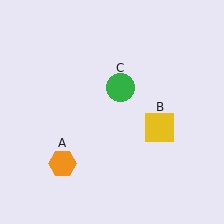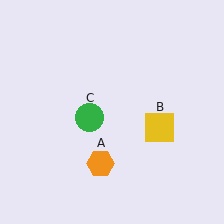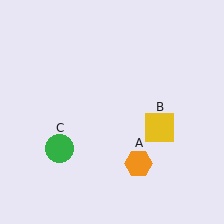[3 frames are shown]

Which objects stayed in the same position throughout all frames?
Yellow square (object B) remained stationary.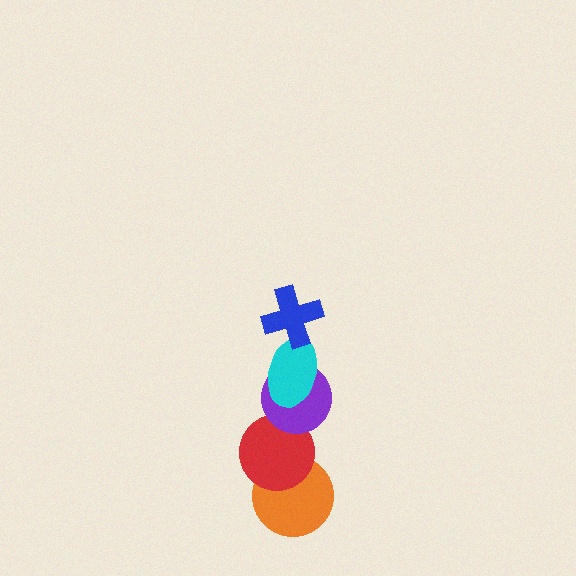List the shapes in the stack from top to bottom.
From top to bottom: the blue cross, the cyan ellipse, the purple circle, the red circle, the orange circle.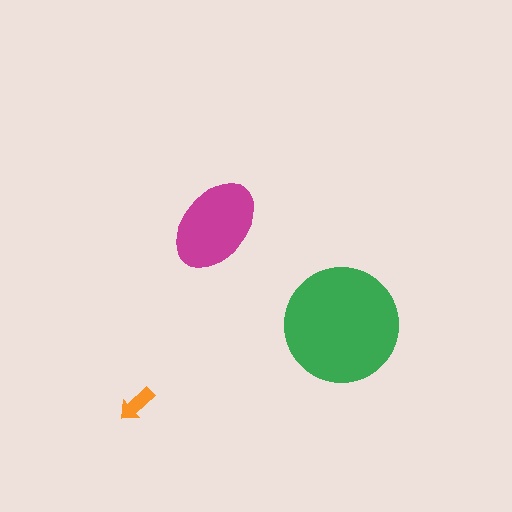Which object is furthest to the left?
The orange arrow is leftmost.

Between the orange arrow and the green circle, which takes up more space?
The green circle.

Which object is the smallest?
The orange arrow.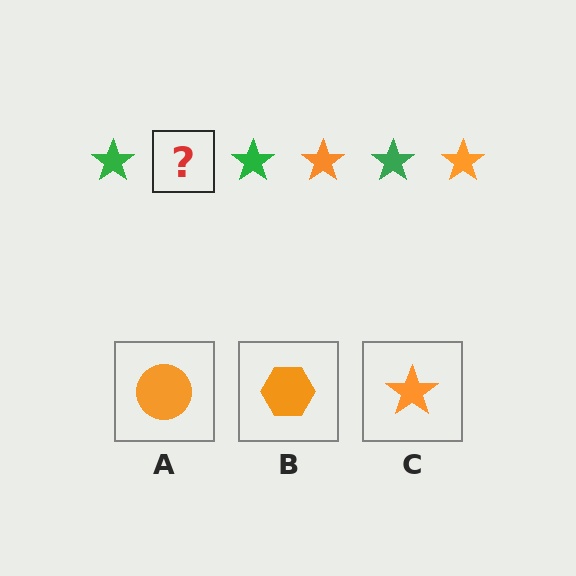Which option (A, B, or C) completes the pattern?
C.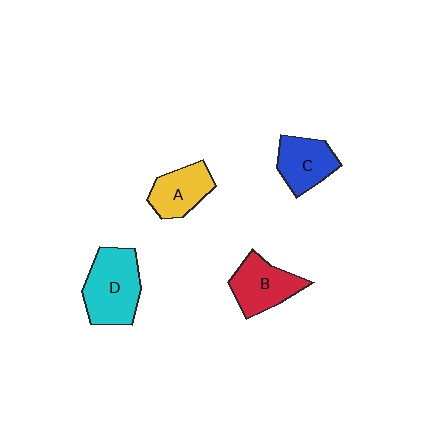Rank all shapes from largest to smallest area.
From largest to smallest: D (cyan), B (red), C (blue), A (yellow).